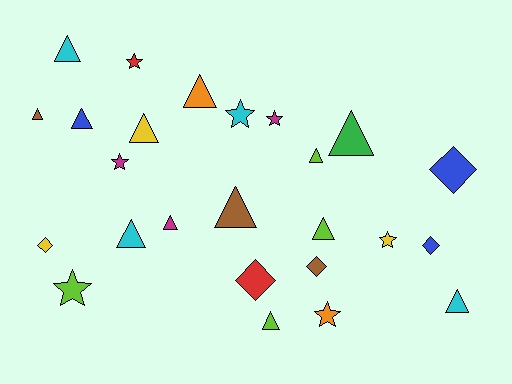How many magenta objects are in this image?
There are 3 magenta objects.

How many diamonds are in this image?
There are 5 diamonds.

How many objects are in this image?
There are 25 objects.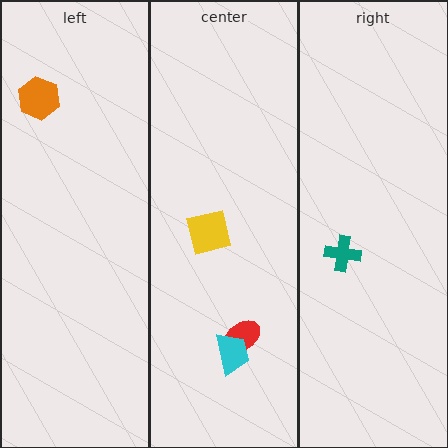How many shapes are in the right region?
1.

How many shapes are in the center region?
3.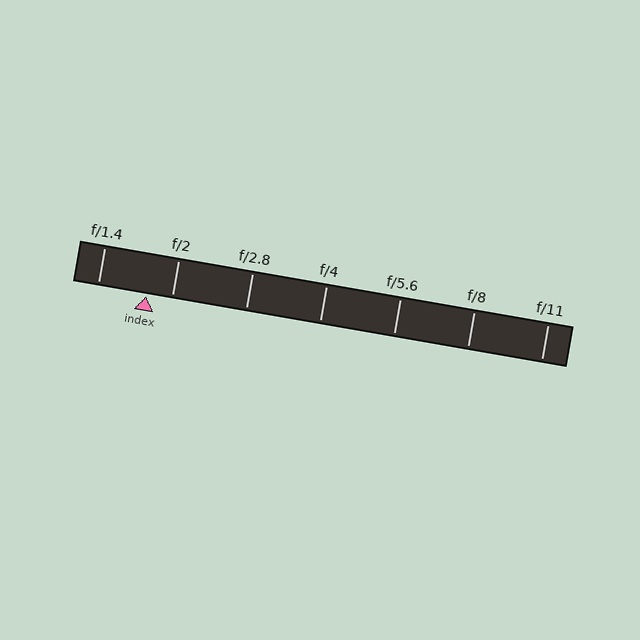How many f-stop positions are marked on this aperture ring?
There are 7 f-stop positions marked.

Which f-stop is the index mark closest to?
The index mark is closest to f/2.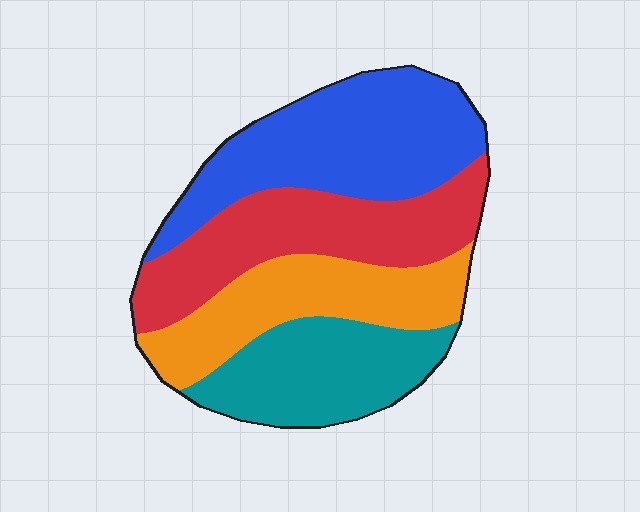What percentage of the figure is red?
Red covers around 25% of the figure.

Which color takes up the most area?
Blue, at roughly 30%.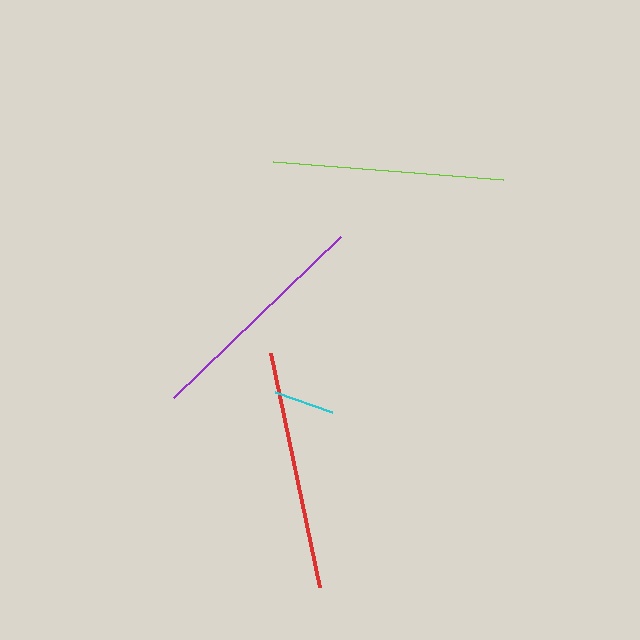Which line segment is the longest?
The red line is the longest at approximately 239 pixels.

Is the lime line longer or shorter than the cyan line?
The lime line is longer than the cyan line.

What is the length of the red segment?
The red segment is approximately 239 pixels long.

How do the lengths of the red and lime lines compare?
The red and lime lines are approximately the same length.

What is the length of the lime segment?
The lime segment is approximately 231 pixels long.